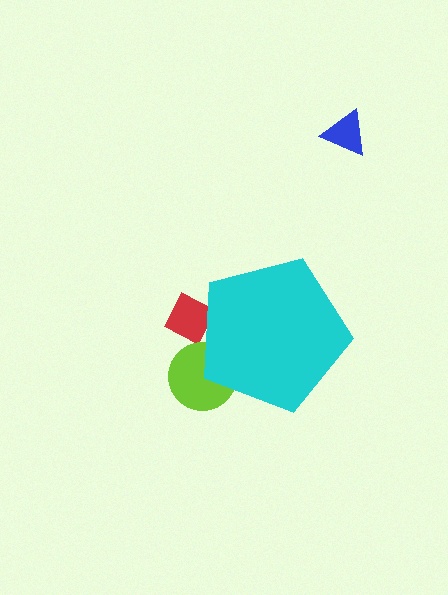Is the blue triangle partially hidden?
No, the blue triangle is fully visible.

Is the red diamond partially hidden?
Yes, the red diamond is partially hidden behind the cyan pentagon.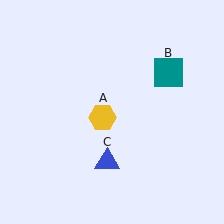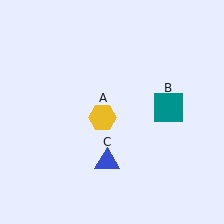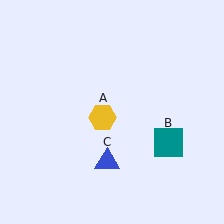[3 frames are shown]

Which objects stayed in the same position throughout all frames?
Yellow hexagon (object A) and blue triangle (object C) remained stationary.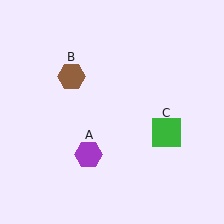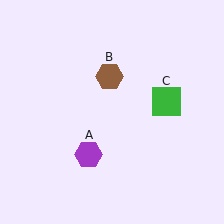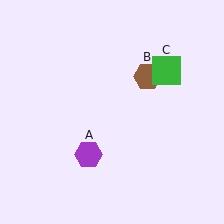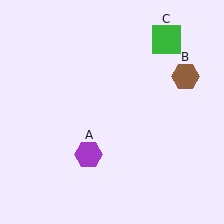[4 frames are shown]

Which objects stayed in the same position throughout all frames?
Purple hexagon (object A) remained stationary.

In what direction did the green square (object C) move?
The green square (object C) moved up.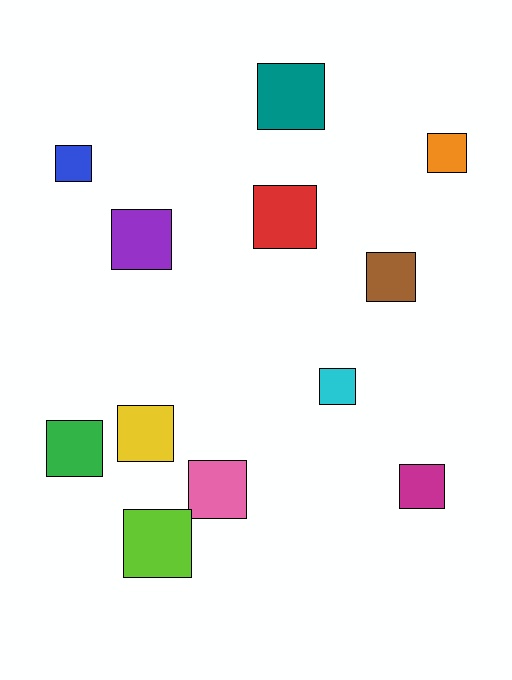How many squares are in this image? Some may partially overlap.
There are 12 squares.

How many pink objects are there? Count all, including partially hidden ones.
There is 1 pink object.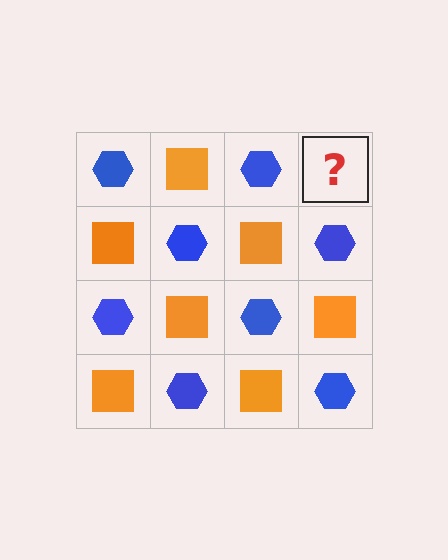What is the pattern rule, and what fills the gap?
The rule is that it alternates blue hexagon and orange square in a checkerboard pattern. The gap should be filled with an orange square.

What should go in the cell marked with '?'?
The missing cell should contain an orange square.